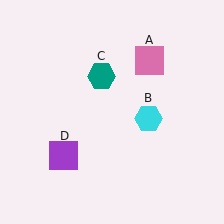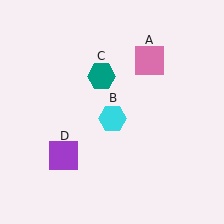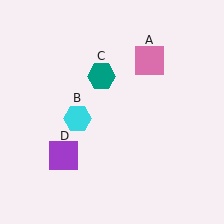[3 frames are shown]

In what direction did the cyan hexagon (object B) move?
The cyan hexagon (object B) moved left.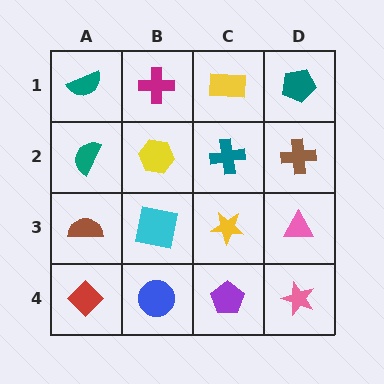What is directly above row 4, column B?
A cyan square.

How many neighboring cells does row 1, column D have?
2.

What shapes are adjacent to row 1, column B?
A yellow hexagon (row 2, column B), a teal semicircle (row 1, column A), a yellow rectangle (row 1, column C).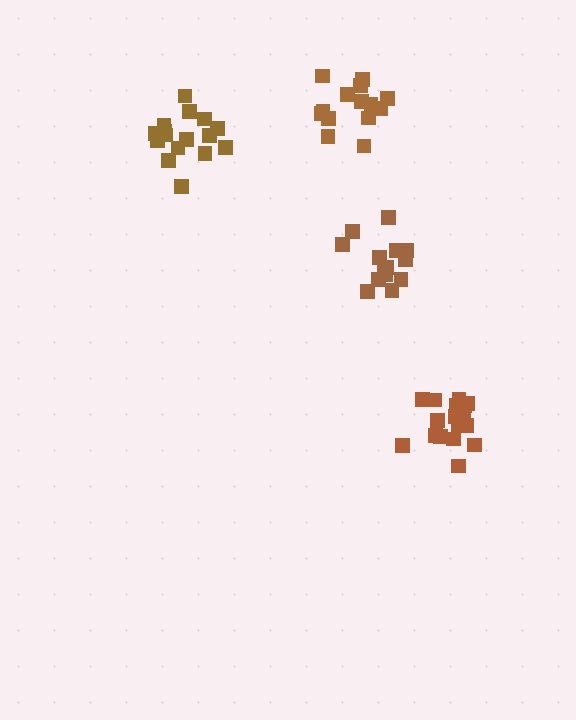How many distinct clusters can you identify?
There are 4 distinct clusters.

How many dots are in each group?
Group 1: 18 dots, Group 2: 14 dots, Group 3: 14 dots, Group 4: 16 dots (62 total).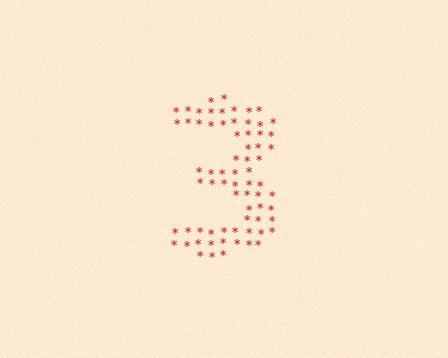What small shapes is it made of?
It is made of small asterisks.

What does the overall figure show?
The overall figure shows the digit 3.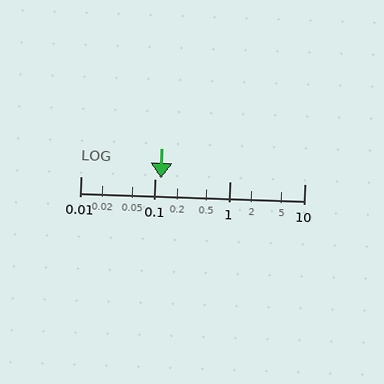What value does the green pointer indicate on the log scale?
The pointer indicates approximately 0.12.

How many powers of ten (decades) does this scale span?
The scale spans 3 decades, from 0.01 to 10.